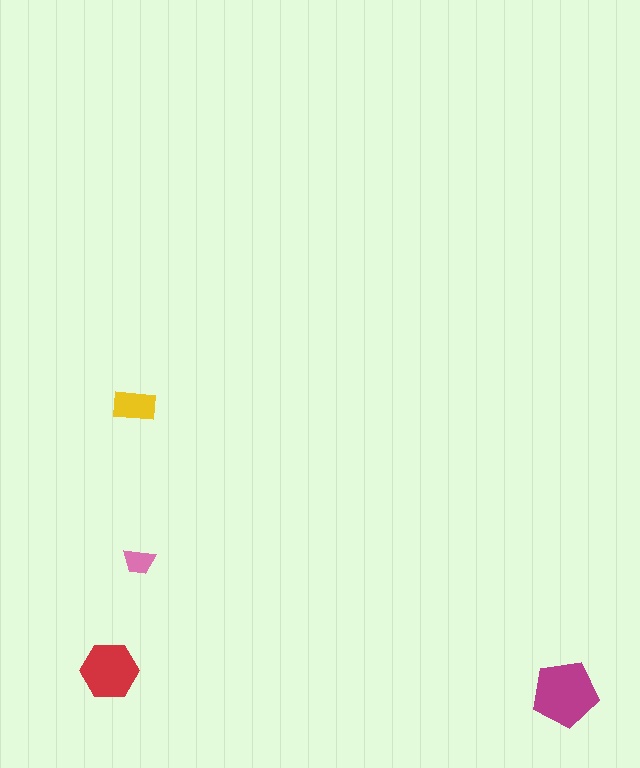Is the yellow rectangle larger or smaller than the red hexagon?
Smaller.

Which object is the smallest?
The pink trapezoid.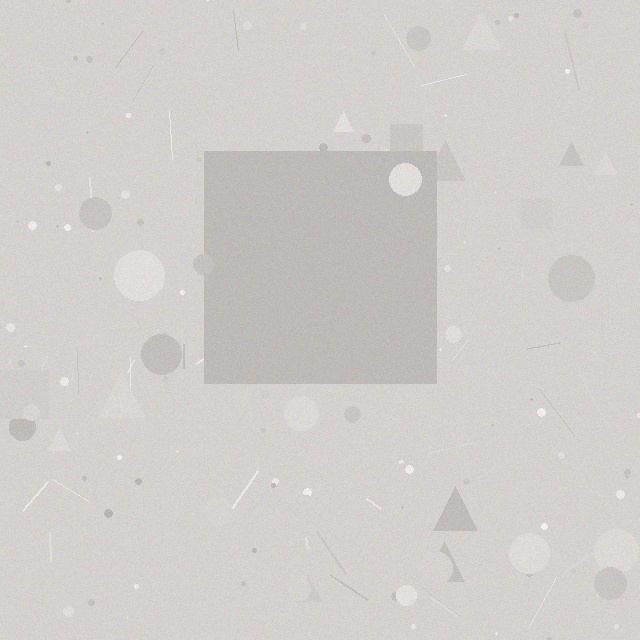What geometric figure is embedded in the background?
A square is embedded in the background.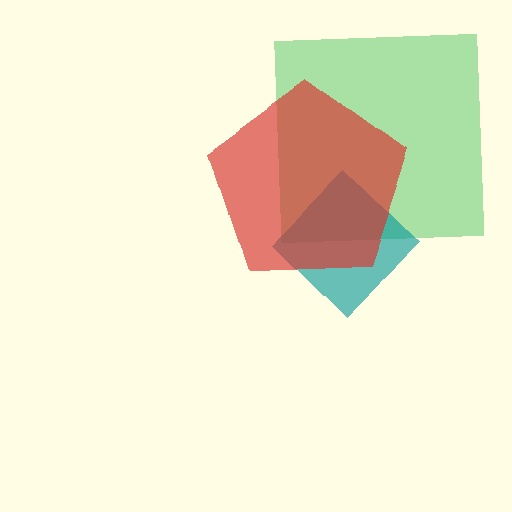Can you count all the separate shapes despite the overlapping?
Yes, there are 3 separate shapes.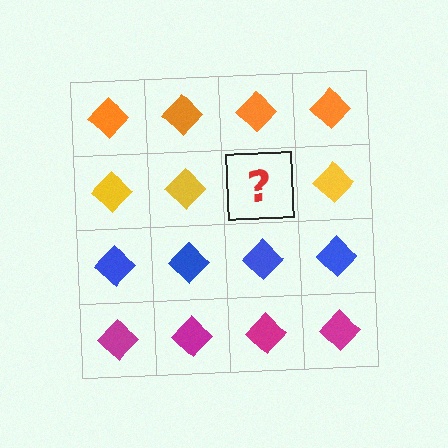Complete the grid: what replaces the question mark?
The question mark should be replaced with a yellow diamond.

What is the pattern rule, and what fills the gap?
The rule is that each row has a consistent color. The gap should be filled with a yellow diamond.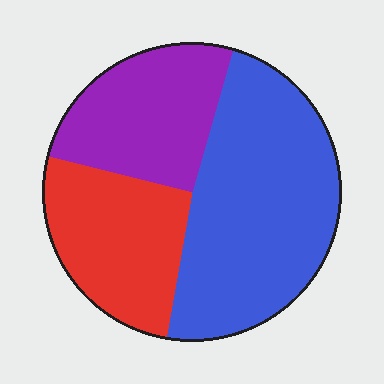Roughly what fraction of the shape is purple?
Purple takes up about one quarter (1/4) of the shape.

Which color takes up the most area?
Blue, at roughly 50%.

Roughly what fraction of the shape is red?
Red covers around 25% of the shape.